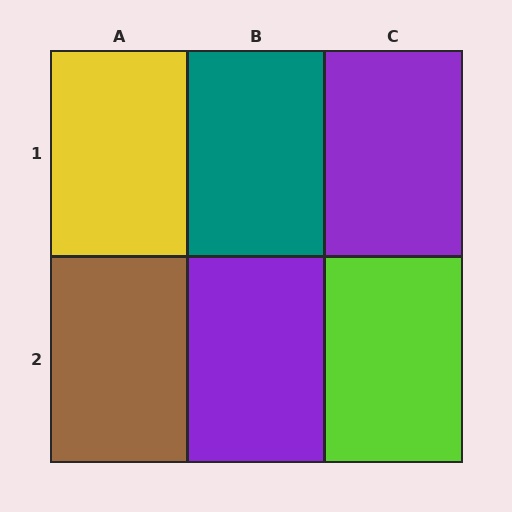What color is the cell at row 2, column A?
Brown.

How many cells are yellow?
1 cell is yellow.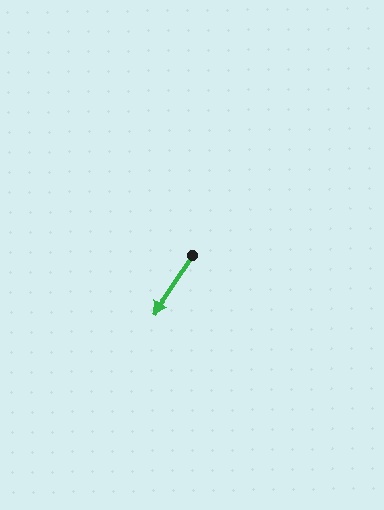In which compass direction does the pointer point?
Southwest.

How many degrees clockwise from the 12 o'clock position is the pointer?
Approximately 214 degrees.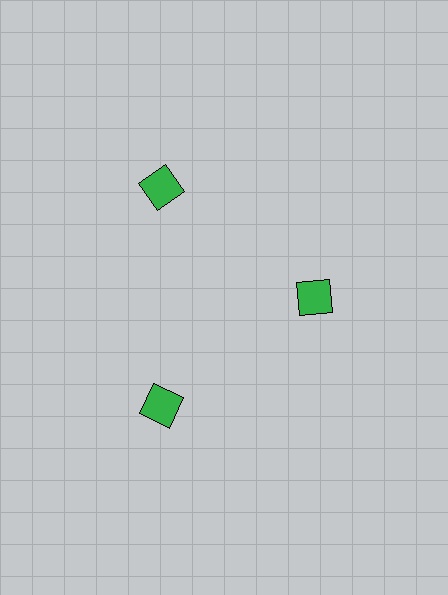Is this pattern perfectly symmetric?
No. The 3 green squares are arranged in a ring, but one element near the 3 o'clock position is pulled inward toward the center, breaking the 3-fold rotational symmetry.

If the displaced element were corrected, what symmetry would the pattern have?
It would have 3-fold rotational symmetry — the pattern would map onto itself every 120 degrees.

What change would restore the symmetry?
The symmetry would be restored by moving it outward, back onto the ring so that all 3 squares sit at equal angles and equal distance from the center.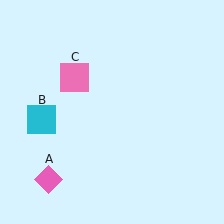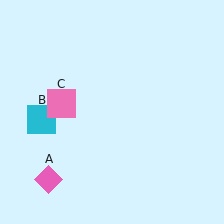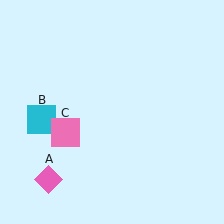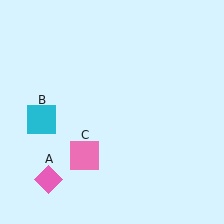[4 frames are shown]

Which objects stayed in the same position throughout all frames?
Pink diamond (object A) and cyan square (object B) remained stationary.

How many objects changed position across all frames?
1 object changed position: pink square (object C).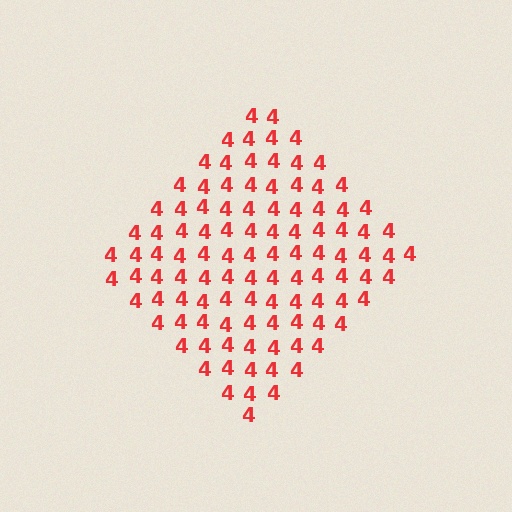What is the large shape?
The large shape is a diamond.